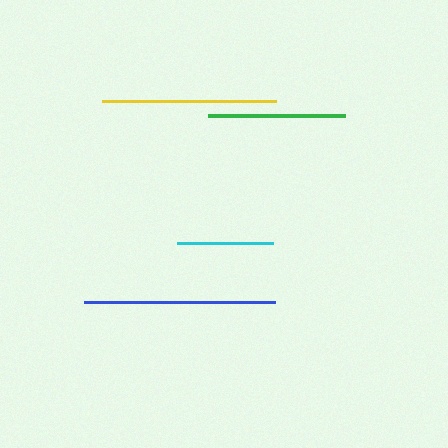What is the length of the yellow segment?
The yellow segment is approximately 174 pixels long.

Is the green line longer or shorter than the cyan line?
The green line is longer than the cyan line.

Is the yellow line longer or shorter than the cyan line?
The yellow line is longer than the cyan line.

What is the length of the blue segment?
The blue segment is approximately 191 pixels long.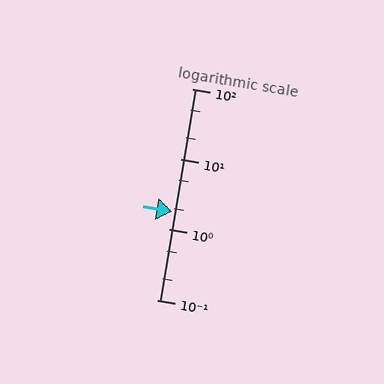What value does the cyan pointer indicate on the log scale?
The pointer indicates approximately 1.8.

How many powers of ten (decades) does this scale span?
The scale spans 3 decades, from 0.1 to 100.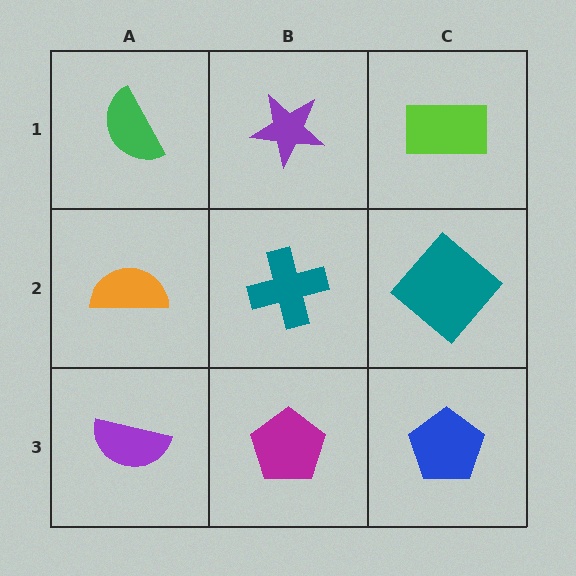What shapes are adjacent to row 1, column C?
A teal diamond (row 2, column C), a purple star (row 1, column B).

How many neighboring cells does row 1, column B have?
3.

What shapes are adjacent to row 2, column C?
A lime rectangle (row 1, column C), a blue pentagon (row 3, column C), a teal cross (row 2, column B).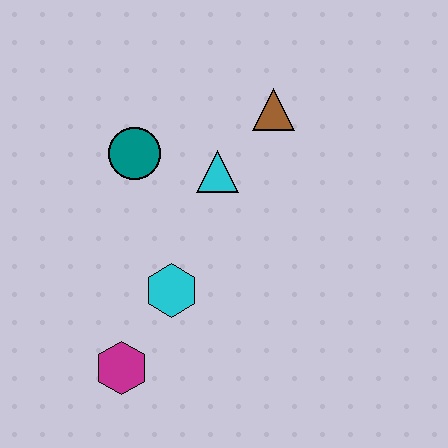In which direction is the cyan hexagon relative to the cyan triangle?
The cyan hexagon is below the cyan triangle.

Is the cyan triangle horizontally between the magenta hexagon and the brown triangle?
Yes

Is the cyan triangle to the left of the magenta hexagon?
No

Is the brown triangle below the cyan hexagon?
No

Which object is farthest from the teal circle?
The magenta hexagon is farthest from the teal circle.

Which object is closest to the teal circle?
The cyan triangle is closest to the teal circle.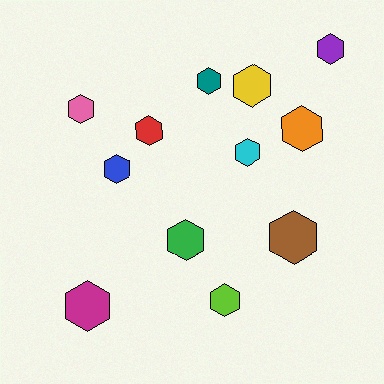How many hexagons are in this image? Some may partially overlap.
There are 12 hexagons.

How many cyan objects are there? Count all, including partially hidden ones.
There is 1 cyan object.